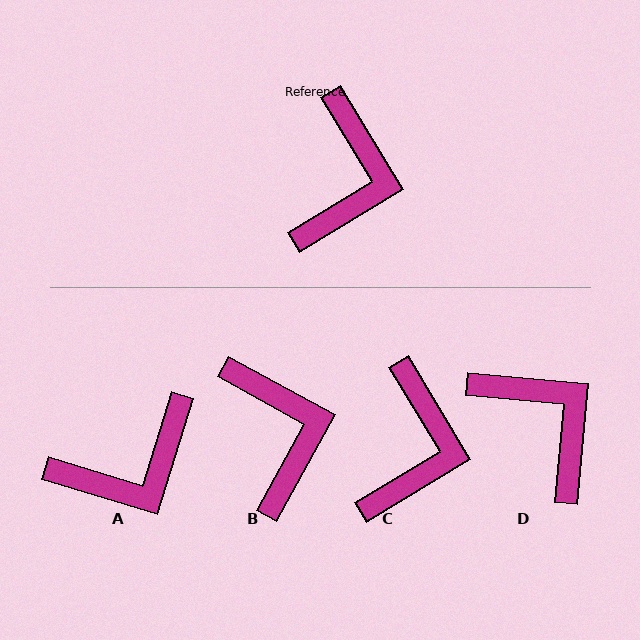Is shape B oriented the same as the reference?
No, it is off by about 30 degrees.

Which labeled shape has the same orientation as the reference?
C.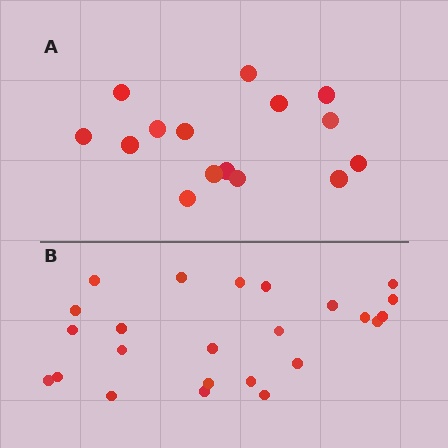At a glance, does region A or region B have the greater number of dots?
Region B (the bottom region) has more dots.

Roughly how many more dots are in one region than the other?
Region B has roughly 8 or so more dots than region A.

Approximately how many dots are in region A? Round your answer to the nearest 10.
About 20 dots. (The exact count is 15, which rounds to 20.)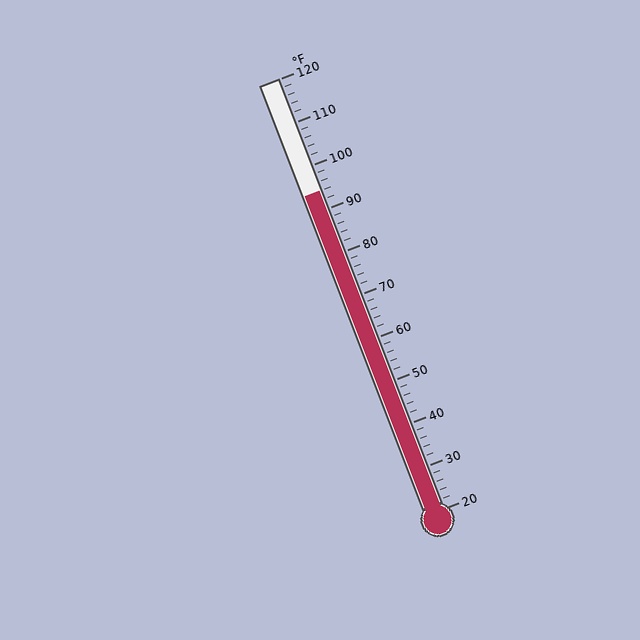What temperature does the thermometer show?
The thermometer shows approximately 94°F.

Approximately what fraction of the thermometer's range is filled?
The thermometer is filled to approximately 75% of its range.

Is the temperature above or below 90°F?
The temperature is above 90°F.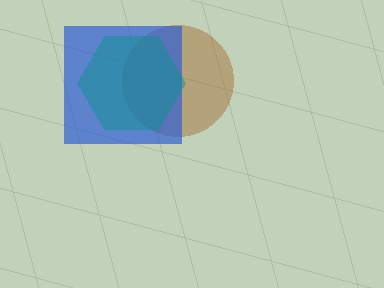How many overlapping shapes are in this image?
There are 3 overlapping shapes in the image.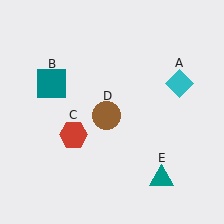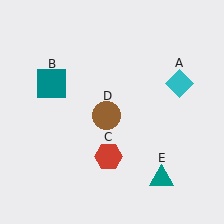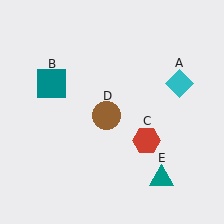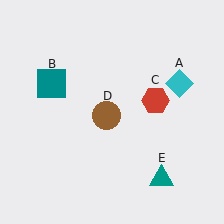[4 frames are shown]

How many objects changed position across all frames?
1 object changed position: red hexagon (object C).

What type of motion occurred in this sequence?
The red hexagon (object C) rotated counterclockwise around the center of the scene.